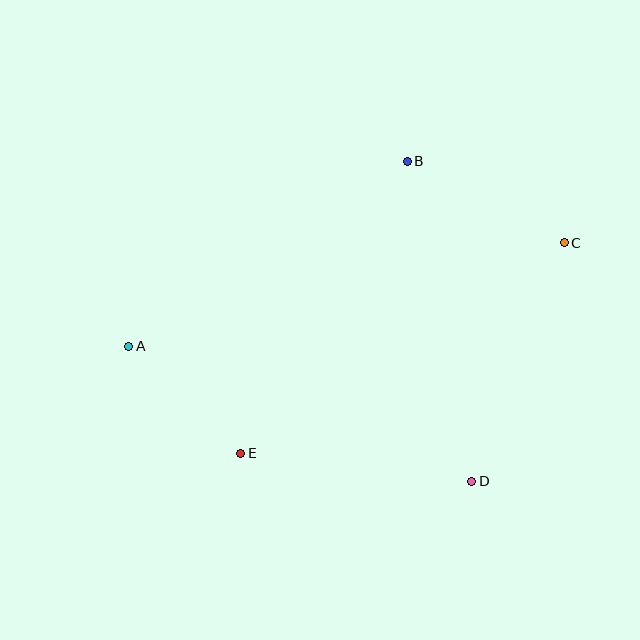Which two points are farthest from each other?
Points A and C are farthest from each other.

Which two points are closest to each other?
Points A and E are closest to each other.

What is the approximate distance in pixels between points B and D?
The distance between B and D is approximately 327 pixels.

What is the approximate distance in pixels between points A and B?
The distance between A and B is approximately 334 pixels.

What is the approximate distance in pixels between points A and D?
The distance between A and D is approximately 369 pixels.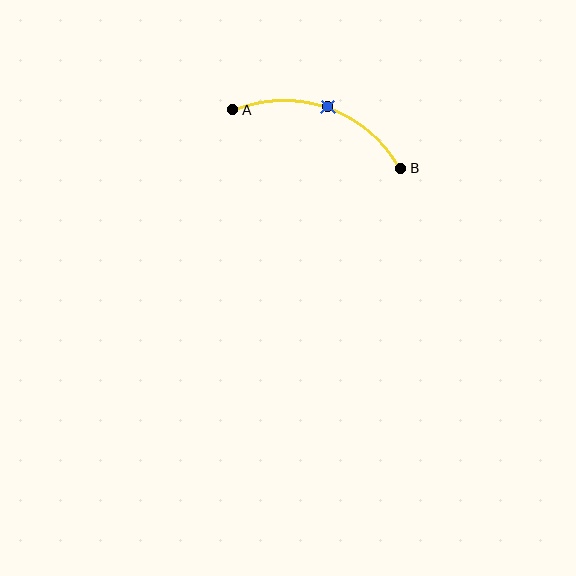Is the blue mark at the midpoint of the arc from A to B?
Yes. The blue mark lies on the arc at equal arc-length from both A and B — it is the arc midpoint.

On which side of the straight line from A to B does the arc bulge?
The arc bulges above the straight line connecting A and B.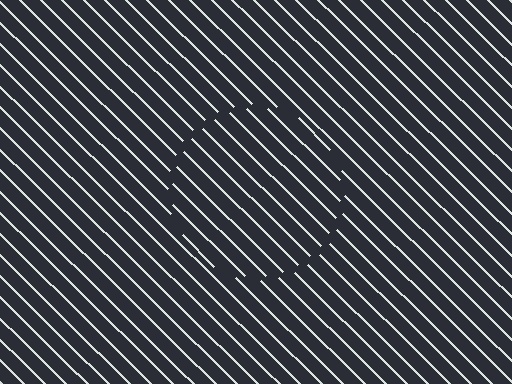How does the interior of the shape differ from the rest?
The interior of the shape contains the same grating, shifted by half a period — the contour is defined by the phase discontinuity where line-ends from the inner and outer gratings abut.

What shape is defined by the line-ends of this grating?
An illusory circle. The interior of the shape contains the same grating, shifted by half a period — the contour is defined by the phase discontinuity where line-ends from the inner and outer gratings abut.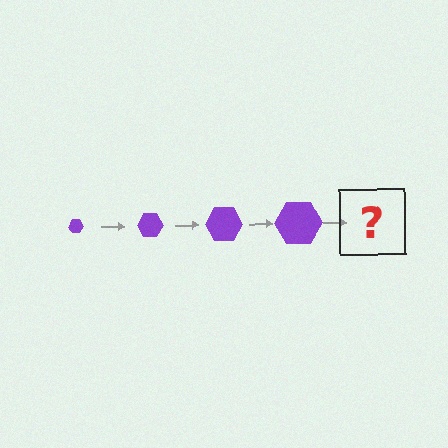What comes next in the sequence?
The next element should be a purple hexagon, larger than the previous one.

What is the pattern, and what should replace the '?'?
The pattern is that the hexagon gets progressively larger each step. The '?' should be a purple hexagon, larger than the previous one.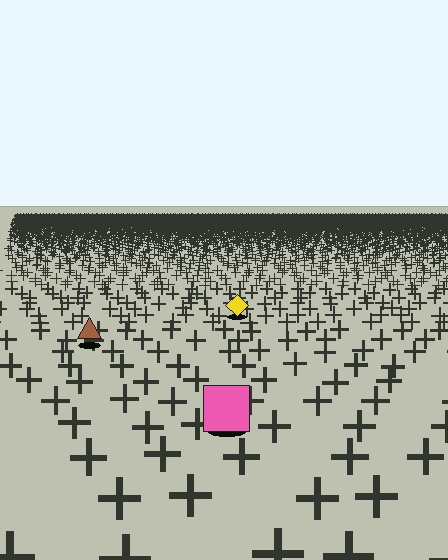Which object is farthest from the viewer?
The yellow diamond is farthest from the viewer. It appears smaller and the ground texture around it is denser.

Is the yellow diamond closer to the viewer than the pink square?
No. The pink square is closer — you can tell from the texture gradient: the ground texture is coarser near it.